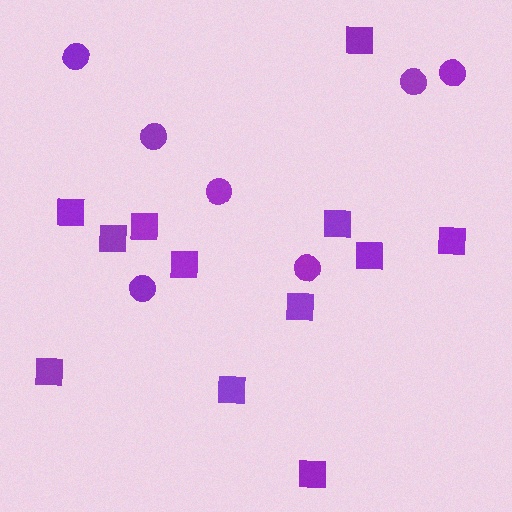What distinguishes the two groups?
There are 2 groups: one group of circles (7) and one group of squares (12).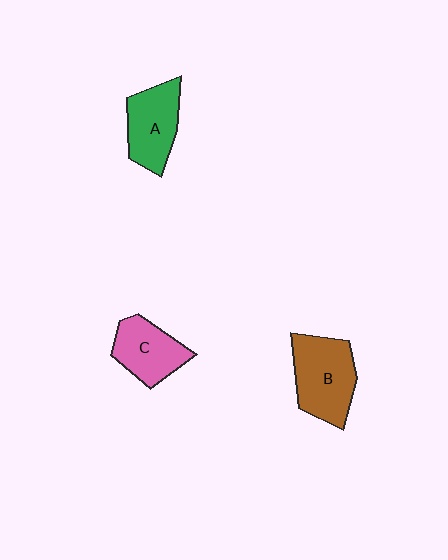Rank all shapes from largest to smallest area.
From largest to smallest: B (brown), A (green), C (pink).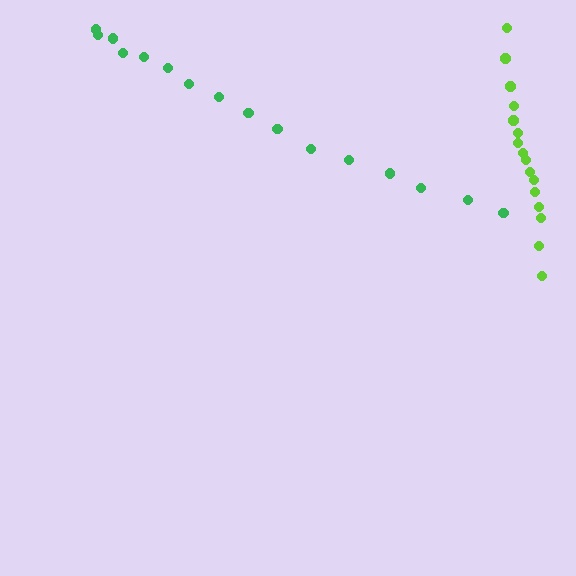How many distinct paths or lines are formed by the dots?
There are 2 distinct paths.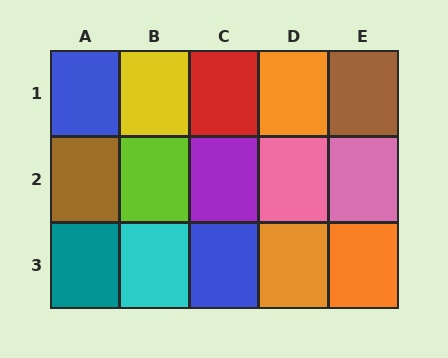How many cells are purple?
1 cell is purple.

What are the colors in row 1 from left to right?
Blue, yellow, red, orange, brown.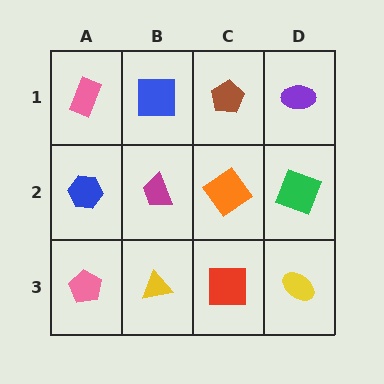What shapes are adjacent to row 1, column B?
A magenta trapezoid (row 2, column B), a pink rectangle (row 1, column A), a brown pentagon (row 1, column C).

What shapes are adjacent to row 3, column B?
A magenta trapezoid (row 2, column B), a pink pentagon (row 3, column A), a red square (row 3, column C).